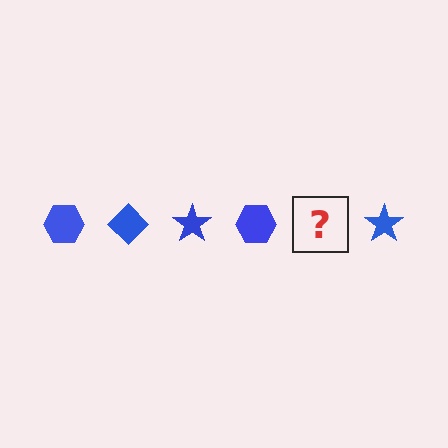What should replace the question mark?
The question mark should be replaced with a blue diamond.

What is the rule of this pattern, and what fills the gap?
The rule is that the pattern cycles through hexagon, diamond, star shapes in blue. The gap should be filled with a blue diamond.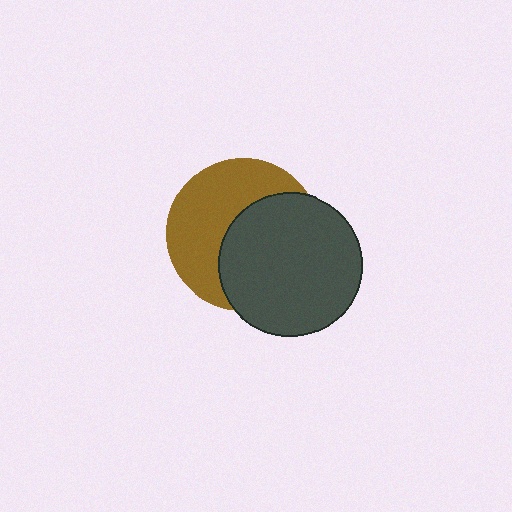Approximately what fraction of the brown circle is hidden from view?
Roughly 50% of the brown circle is hidden behind the dark gray circle.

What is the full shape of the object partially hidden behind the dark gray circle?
The partially hidden object is a brown circle.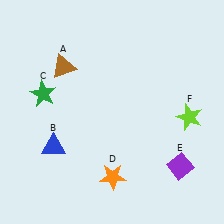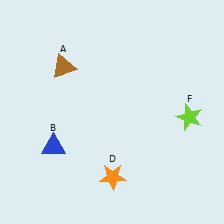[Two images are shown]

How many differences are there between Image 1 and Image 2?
There are 2 differences between the two images.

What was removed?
The purple diamond (E), the green star (C) were removed in Image 2.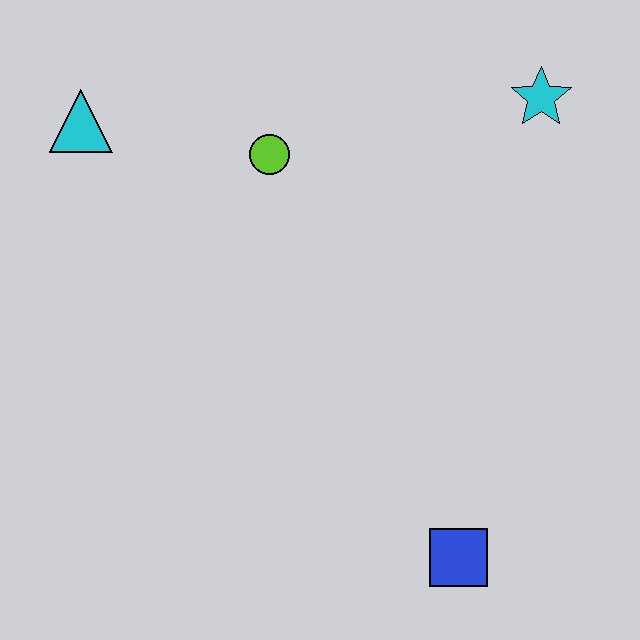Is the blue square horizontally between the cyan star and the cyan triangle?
Yes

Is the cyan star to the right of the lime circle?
Yes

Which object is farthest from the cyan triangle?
The blue square is farthest from the cyan triangle.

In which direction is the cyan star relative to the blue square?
The cyan star is above the blue square.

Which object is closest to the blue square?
The lime circle is closest to the blue square.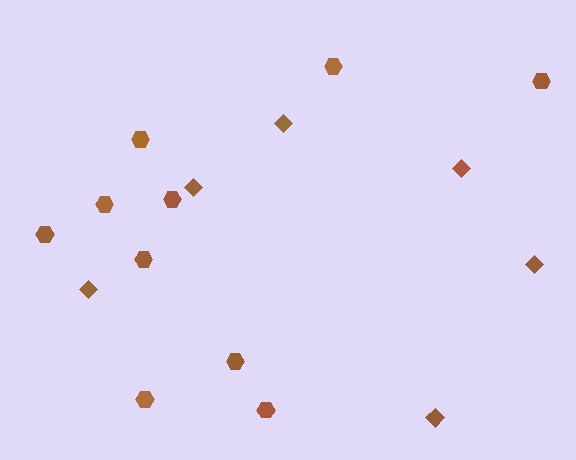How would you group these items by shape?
There are 2 groups: one group of hexagons (10) and one group of diamonds (6).